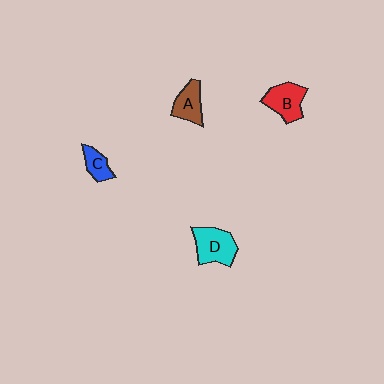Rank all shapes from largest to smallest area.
From largest to smallest: D (cyan), B (red), A (brown), C (blue).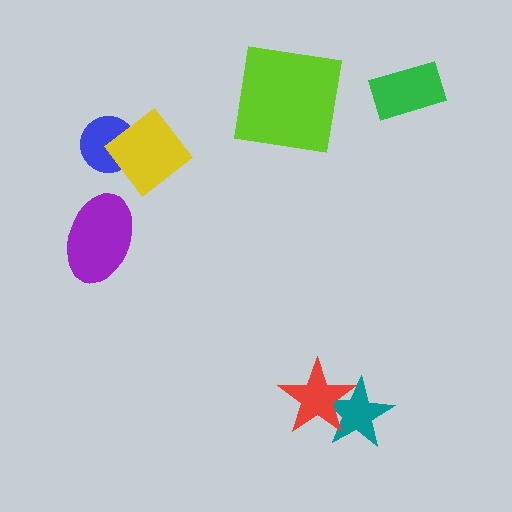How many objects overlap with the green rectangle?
0 objects overlap with the green rectangle.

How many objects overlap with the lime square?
0 objects overlap with the lime square.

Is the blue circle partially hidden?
Yes, it is partially covered by another shape.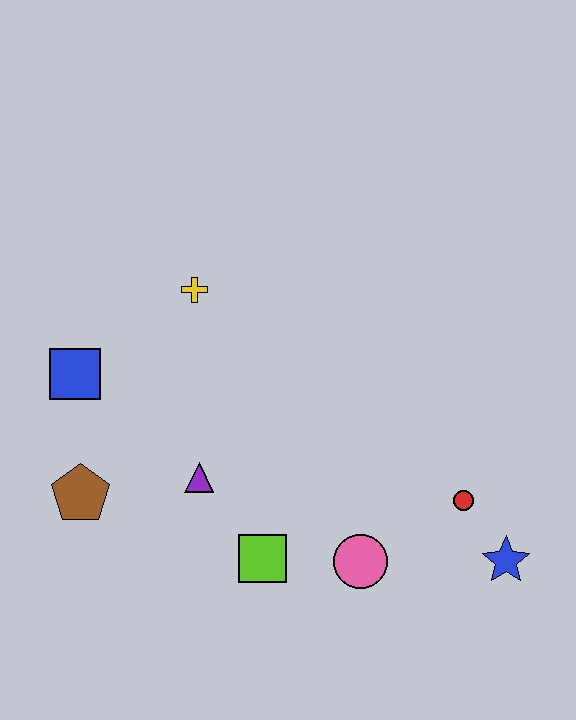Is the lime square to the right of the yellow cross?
Yes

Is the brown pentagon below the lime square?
No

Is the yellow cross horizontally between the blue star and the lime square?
No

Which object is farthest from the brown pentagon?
The blue star is farthest from the brown pentagon.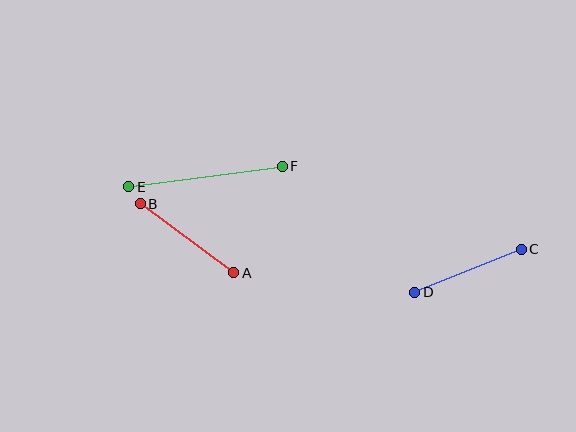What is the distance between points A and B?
The distance is approximately 116 pixels.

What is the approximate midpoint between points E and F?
The midpoint is at approximately (206, 177) pixels.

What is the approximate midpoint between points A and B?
The midpoint is at approximately (187, 238) pixels.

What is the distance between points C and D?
The distance is approximately 115 pixels.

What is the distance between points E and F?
The distance is approximately 154 pixels.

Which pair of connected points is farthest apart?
Points E and F are farthest apart.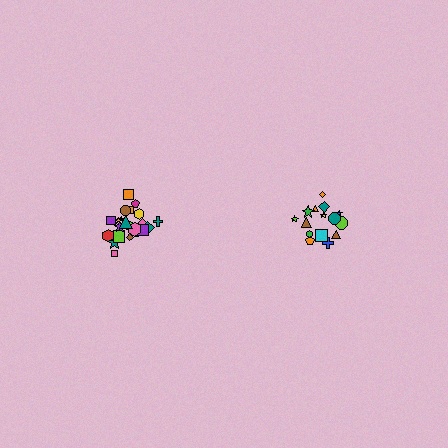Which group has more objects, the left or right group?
The left group.